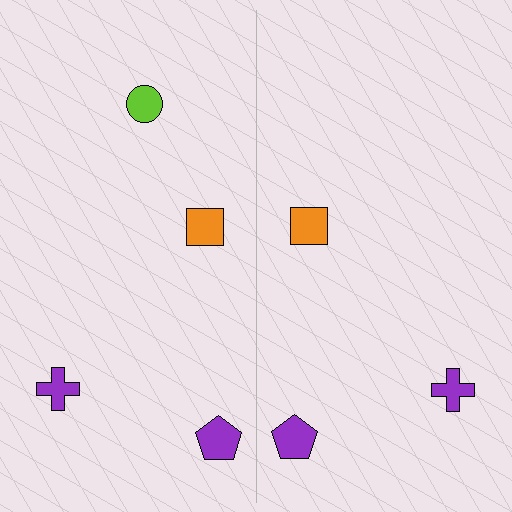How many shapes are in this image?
There are 7 shapes in this image.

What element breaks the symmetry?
A lime circle is missing from the right side.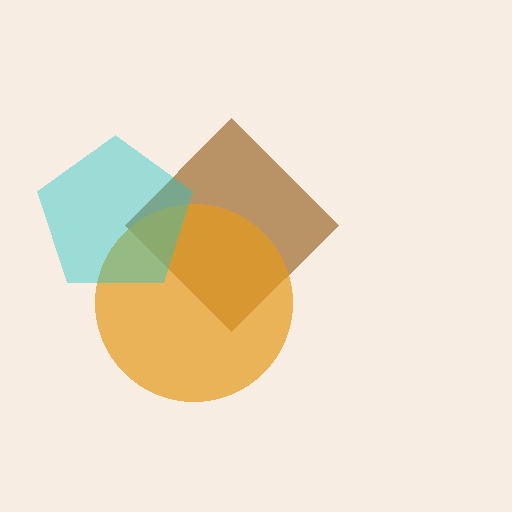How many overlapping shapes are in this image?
There are 3 overlapping shapes in the image.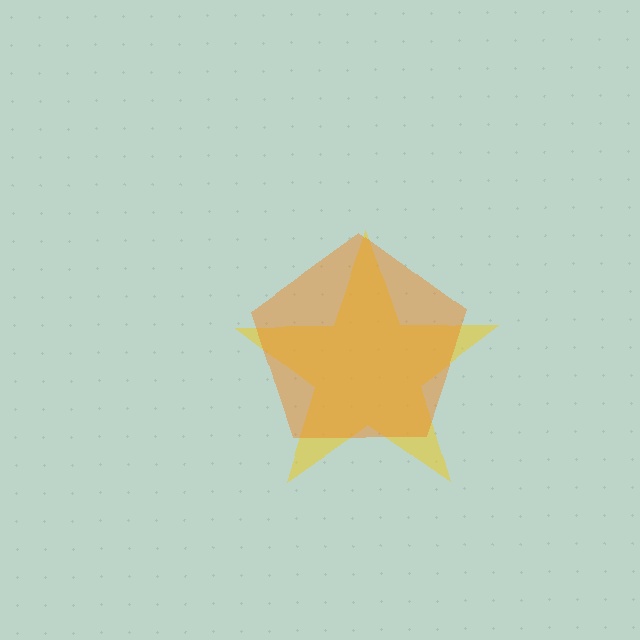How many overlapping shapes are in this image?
There are 2 overlapping shapes in the image.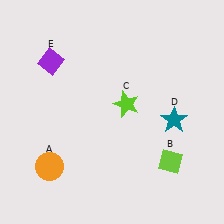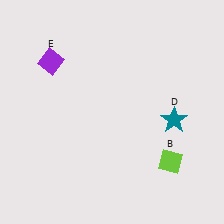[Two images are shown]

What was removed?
The lime star (C), the orange circle (A) were removed in Image 2.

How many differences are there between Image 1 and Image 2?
There are 2 differences between the two images.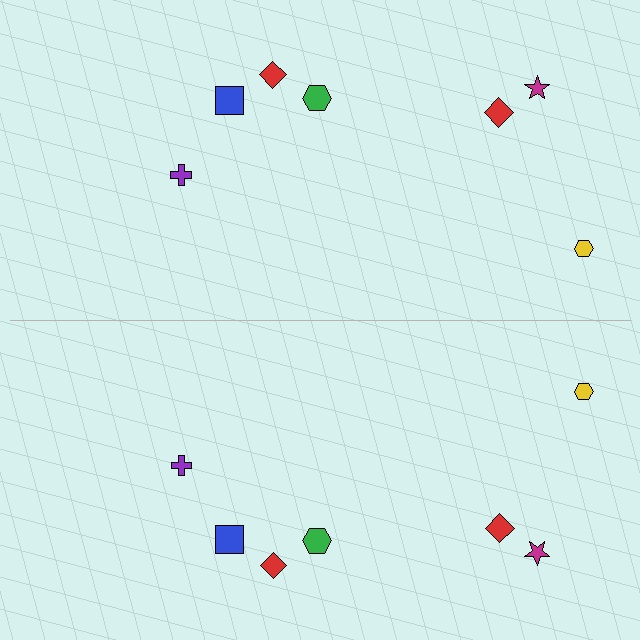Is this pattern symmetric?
Yes, this pattern has bilateral (reflection) symmetry.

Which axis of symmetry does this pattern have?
The pattern has a horizontal axis of symmetry running through the center of the image.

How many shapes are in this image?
There are 14 shapes in this image.